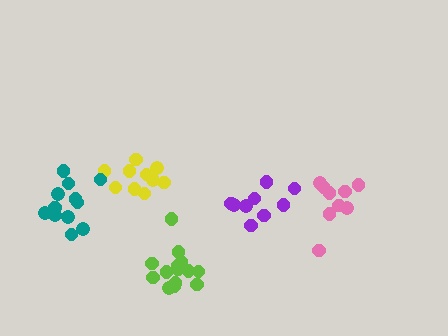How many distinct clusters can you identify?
There are 5 distinct clusters.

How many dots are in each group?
Group 1: 9 dots, Group 2: 10 dots, Group 3: 14 dots, Group 4: 9 dots, Group 5: 12 dots (54 total).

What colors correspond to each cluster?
The clusters are colored: purple, yellow, lime, pink, teal.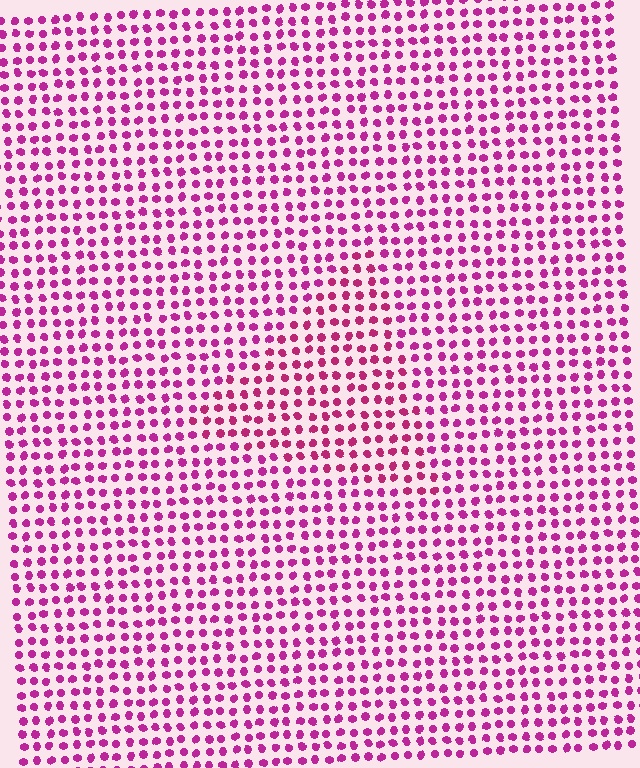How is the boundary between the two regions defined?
The boundary is defined purely by a slight shift in hue (about 15 degrees). Spacing, size, and orientation are identical on both sides.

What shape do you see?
I see a triangle.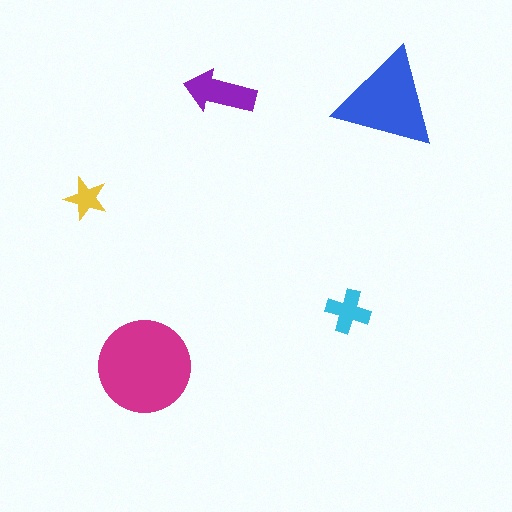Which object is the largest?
The magenta circle.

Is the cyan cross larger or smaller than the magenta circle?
Smaller.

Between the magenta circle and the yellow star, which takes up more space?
The magenta circle.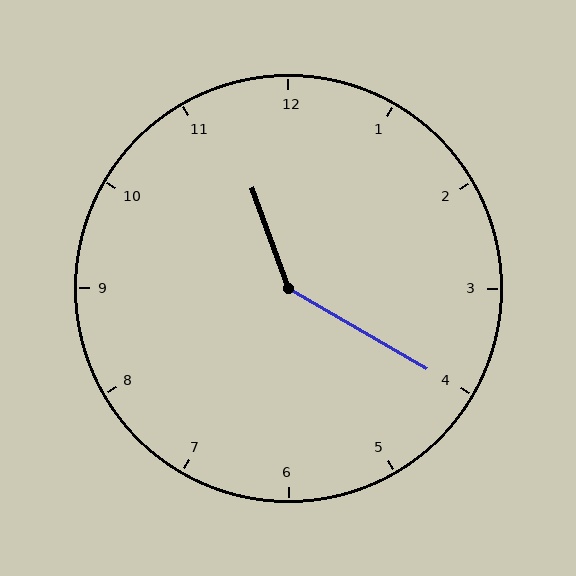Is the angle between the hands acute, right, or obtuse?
It is obtuse.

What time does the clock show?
11:20.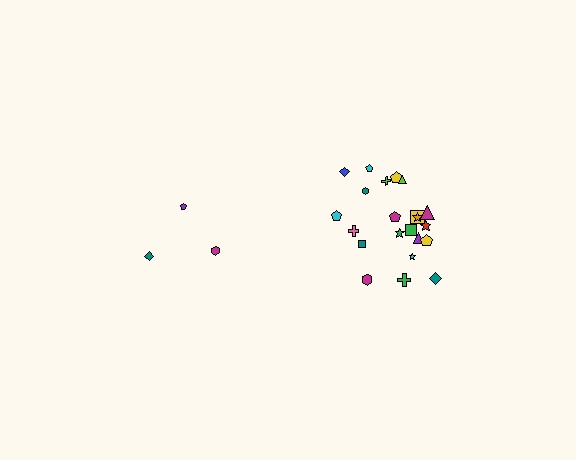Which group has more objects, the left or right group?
The right group.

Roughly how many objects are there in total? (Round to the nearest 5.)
Roughly 25 objects in total.